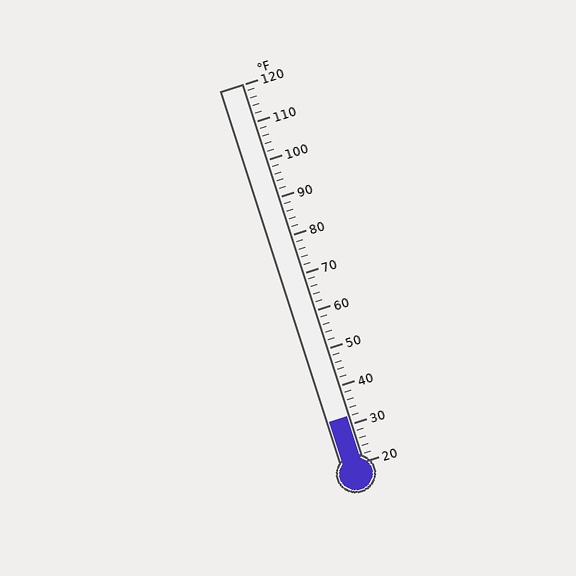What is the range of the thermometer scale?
The thermometer scale ranges from 20°F to 120°F.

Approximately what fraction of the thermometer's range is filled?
The thermometer is filled to approximately 10% of its range.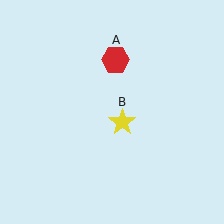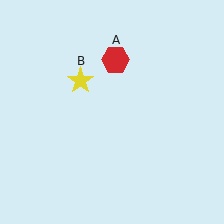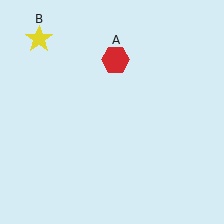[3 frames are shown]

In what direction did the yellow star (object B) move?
The yellow star (object B) moved up and to the left.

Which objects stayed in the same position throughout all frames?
Red hexagon (object A) remained stationary.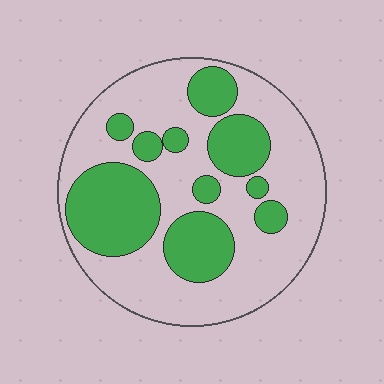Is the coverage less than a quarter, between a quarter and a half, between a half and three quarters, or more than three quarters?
Between a quarter and a half.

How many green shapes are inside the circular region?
10.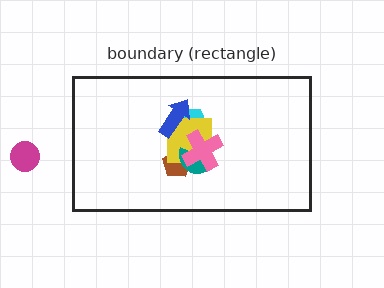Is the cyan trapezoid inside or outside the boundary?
Inside.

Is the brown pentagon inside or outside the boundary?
Inside.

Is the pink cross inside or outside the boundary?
Inside.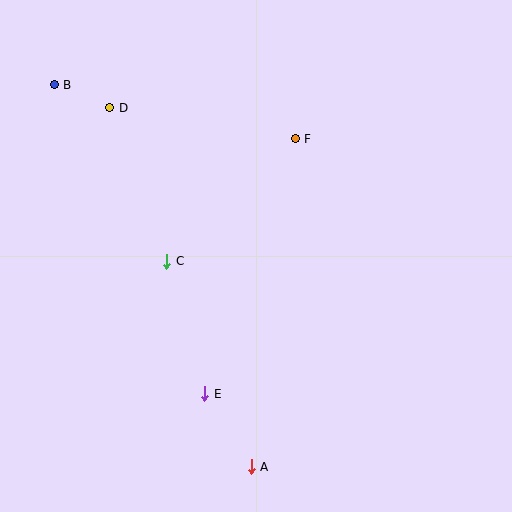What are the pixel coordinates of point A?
Point A is at (251, 467).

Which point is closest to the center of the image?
Point C at (167, 261) is closest to the center.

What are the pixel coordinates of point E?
Point E is at (205, 394).